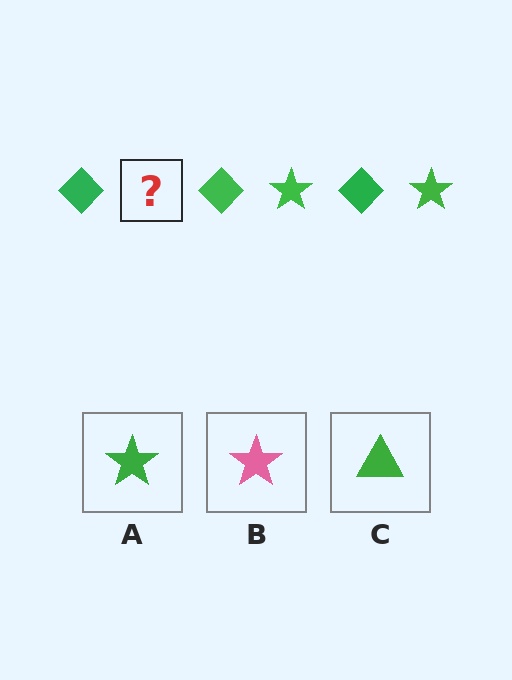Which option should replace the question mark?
Option A.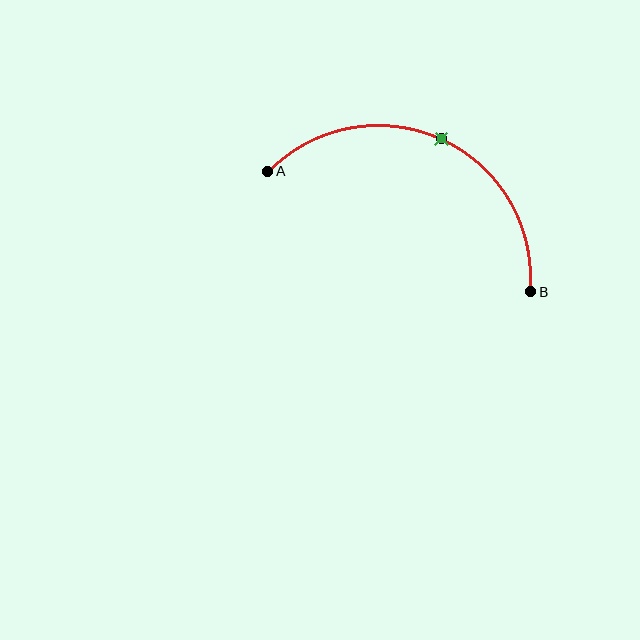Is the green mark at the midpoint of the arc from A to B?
Yes. The green mark lies on the arc at equal arc-length from both A and B — it is the arc midpoint.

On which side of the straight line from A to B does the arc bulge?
The arc bulges above the straight line connecting A and B.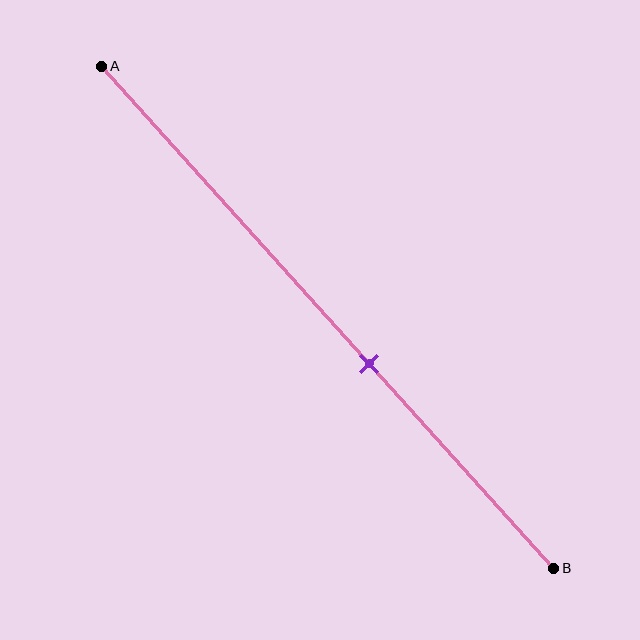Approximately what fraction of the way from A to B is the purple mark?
The purple mark is approximately 60% of the way from A to B.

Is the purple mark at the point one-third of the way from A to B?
No, the mark is at about 60% from A, not at the 33% one-third point.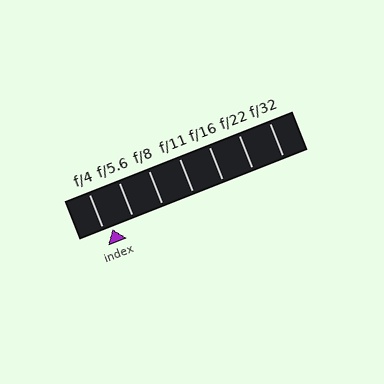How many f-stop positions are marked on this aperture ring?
There are 7 f-stop positions marked.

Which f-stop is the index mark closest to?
The index mark is closest to f/4.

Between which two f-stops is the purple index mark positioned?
The index mark is between f/4 and f/5.6.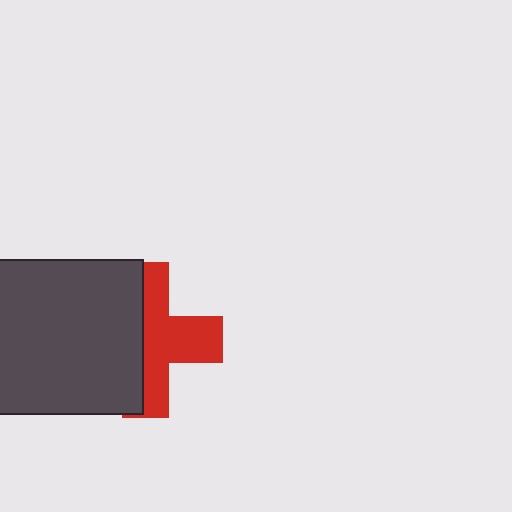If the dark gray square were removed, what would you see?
You would see the complete red cross.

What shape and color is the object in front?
The object in front is a dark gray square.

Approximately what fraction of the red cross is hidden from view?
Roughly 47% of the red cross is hidden behind the dark gray square.